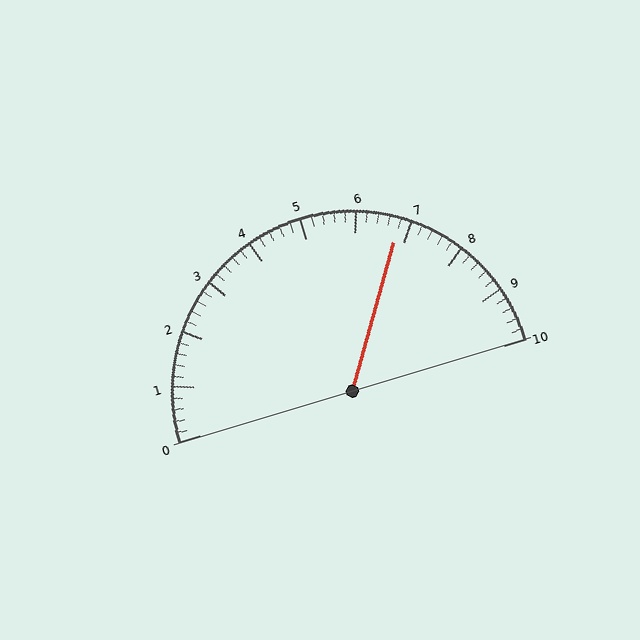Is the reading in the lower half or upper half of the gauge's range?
The reading is in the upper half of the range (0 to 10).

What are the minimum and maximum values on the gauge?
The gauge ranges from 0 to 10.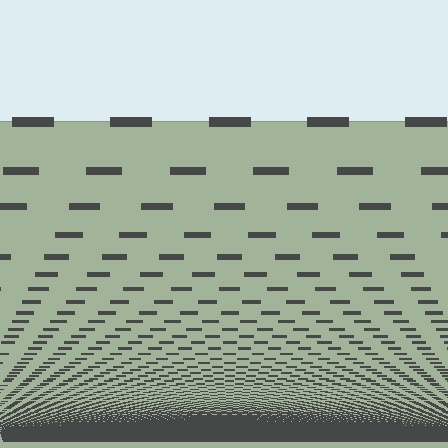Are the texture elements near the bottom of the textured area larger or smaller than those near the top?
Smaller. The gradient is inverted — elements near the bottom are smaller and denser.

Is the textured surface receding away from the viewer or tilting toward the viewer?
The surface appears to tilt toward the viewer. Texture elements get larger and sparser toward the top.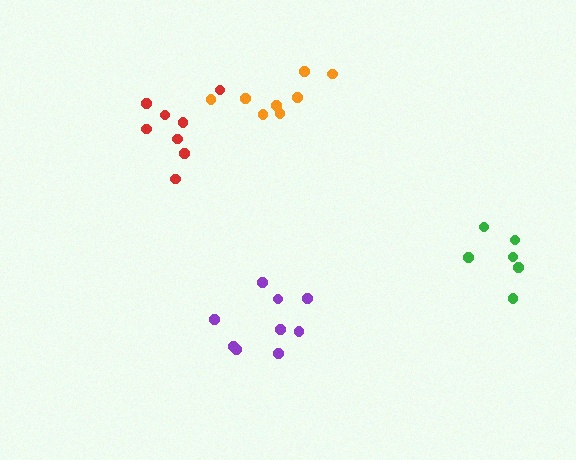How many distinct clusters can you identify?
There are 4 distinct clusters.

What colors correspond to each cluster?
The clusters are colored: green, orange, red, purple.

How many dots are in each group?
Group 1: 6 dots, Group 2: 8 dots, Group 3: 8 dots, Group 4: 9 dots (31 total).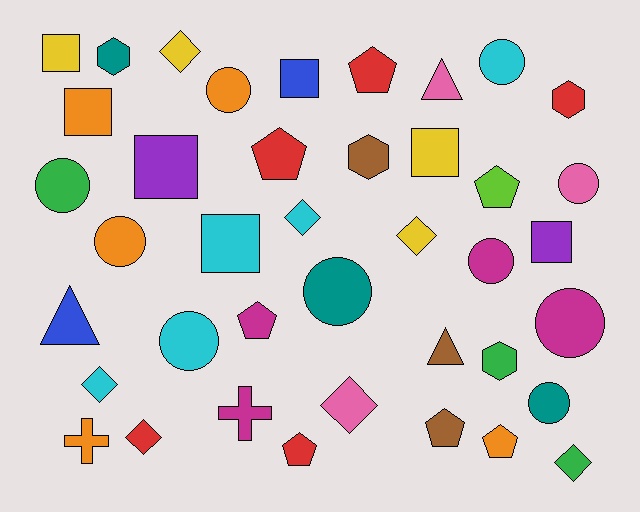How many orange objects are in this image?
There are 5 orange objects.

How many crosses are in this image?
There are 2 crosses.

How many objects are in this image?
There are 40 objects.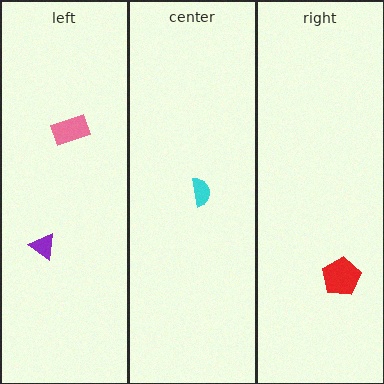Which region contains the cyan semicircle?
The center region.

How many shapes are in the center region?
1.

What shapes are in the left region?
The purple triangle, the pink rectangle.